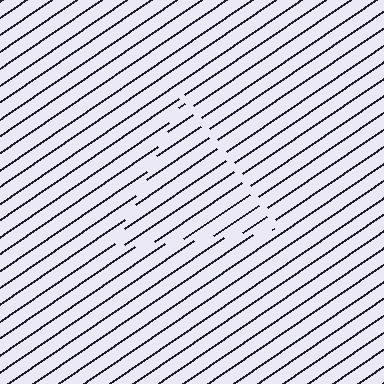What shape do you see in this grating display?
An illusory triangle. The interior of the shape contains the same grating, shifted by half a period — the contour is defined by the phase discontinuity where line-ends from the inner and outer gratings abut.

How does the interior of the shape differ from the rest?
The interior of the shape contains the same grating, shifted by half a period — the contour is defined by the phase discontinuity where line-ends from the inner and outer gratings abut.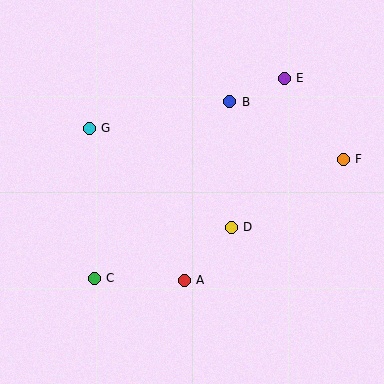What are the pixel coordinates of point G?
Point G is at (89, 128).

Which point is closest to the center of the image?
Point D at (231, 227) is closest to the center.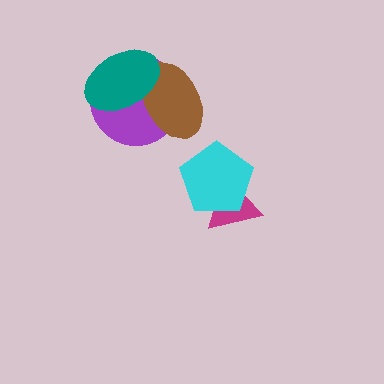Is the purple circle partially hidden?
Yes, it is partially covered by another shape.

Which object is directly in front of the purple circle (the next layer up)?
The brown ellipse is directly in front of the purple circle.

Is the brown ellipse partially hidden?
Yes, it is partially covered by another shape.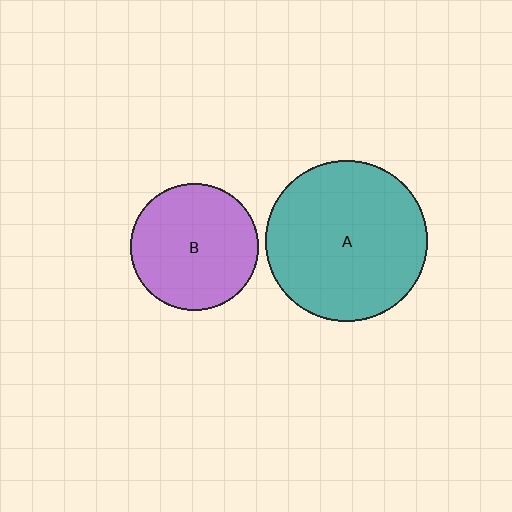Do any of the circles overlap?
No, none of the circles overlap.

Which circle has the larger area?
Circle A (teal).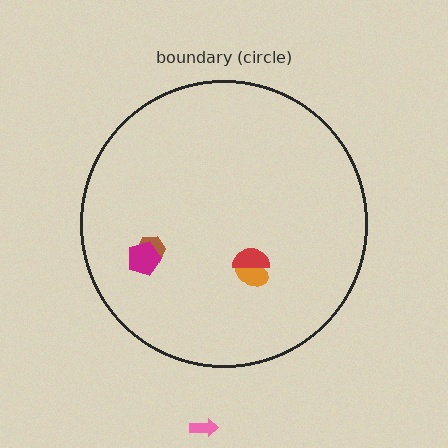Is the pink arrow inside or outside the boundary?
Outside.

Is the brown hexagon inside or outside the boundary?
Inside.